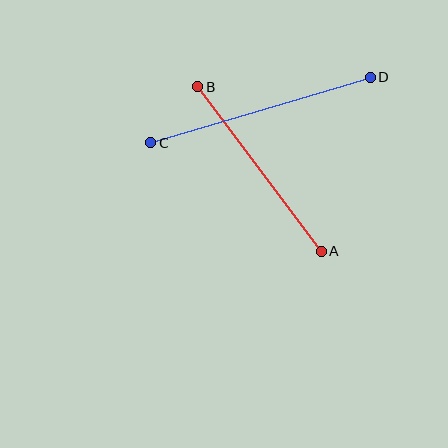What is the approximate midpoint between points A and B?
The midpoint is at approximately (260, 169) pixels.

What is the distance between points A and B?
The distance is approximately 206 pixels.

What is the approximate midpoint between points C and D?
The midpoint is at approximately (261, 110) pixels.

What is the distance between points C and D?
The distance is approximately 229 pixels.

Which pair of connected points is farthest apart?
Points C and D are farthest apart.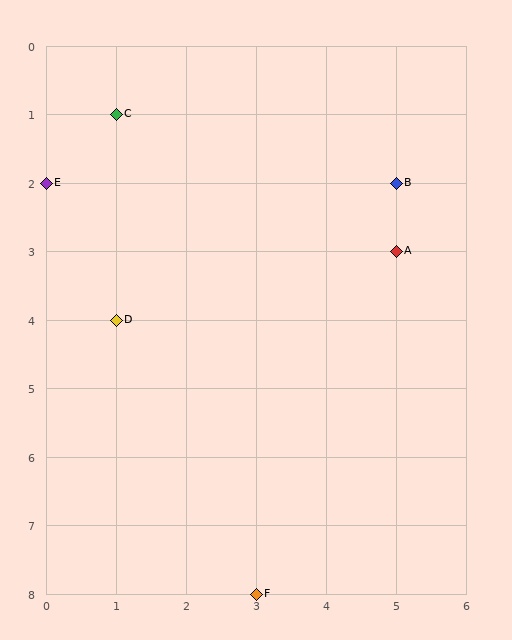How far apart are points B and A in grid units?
Points B and A are 1 row apart.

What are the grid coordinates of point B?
Point B is at grid coordinates (5, 2).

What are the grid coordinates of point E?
Point E is at grid coordinates (0, 2).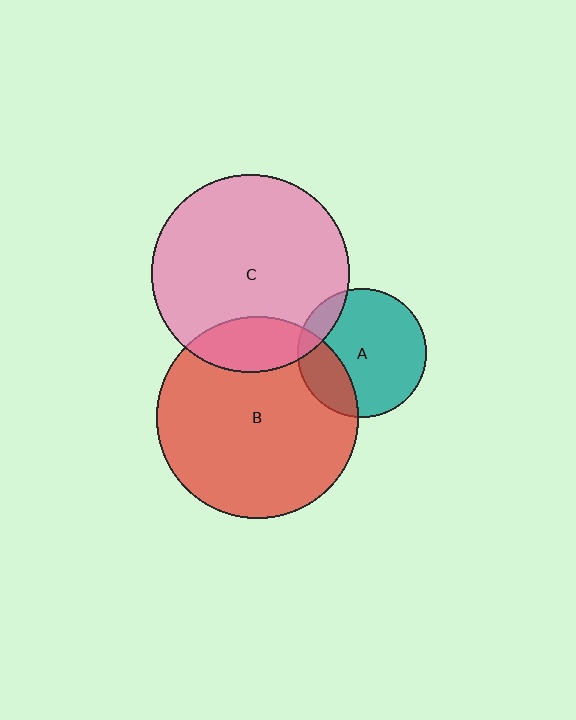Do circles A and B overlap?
Yes.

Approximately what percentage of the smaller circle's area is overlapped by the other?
Approximately 25%.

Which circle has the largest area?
Circle B (red).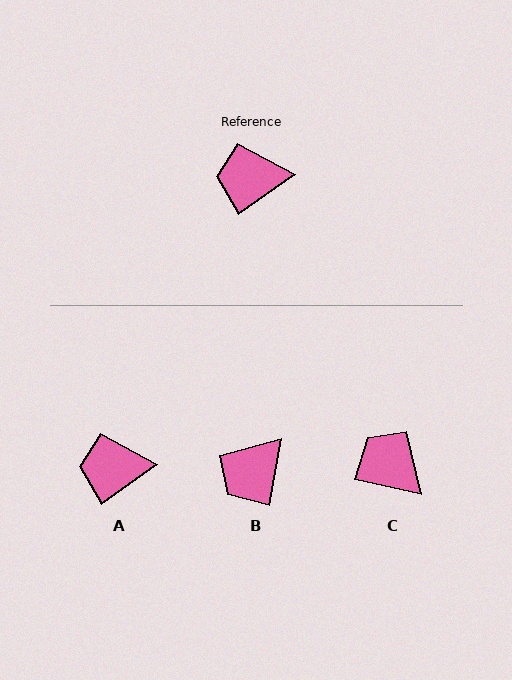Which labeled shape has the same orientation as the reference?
A.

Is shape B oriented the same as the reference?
No, it is off by about 45 degrees.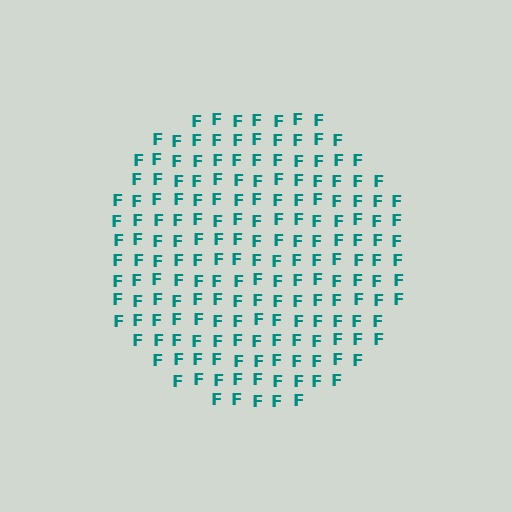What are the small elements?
The small elements are letter F's.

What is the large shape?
The large shape is a circle.